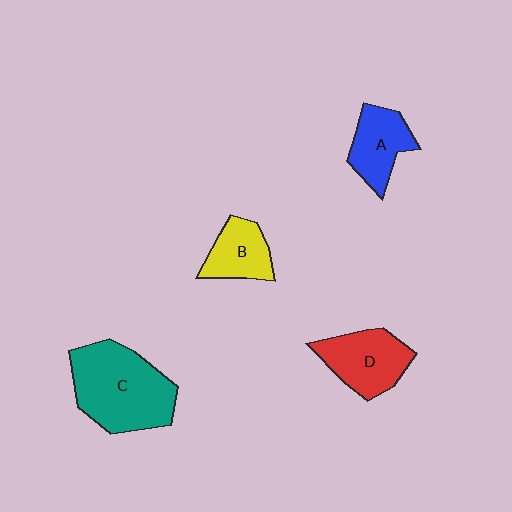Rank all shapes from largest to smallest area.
From largest to smallest: C (teal), D (red), A (blue), B (yellow).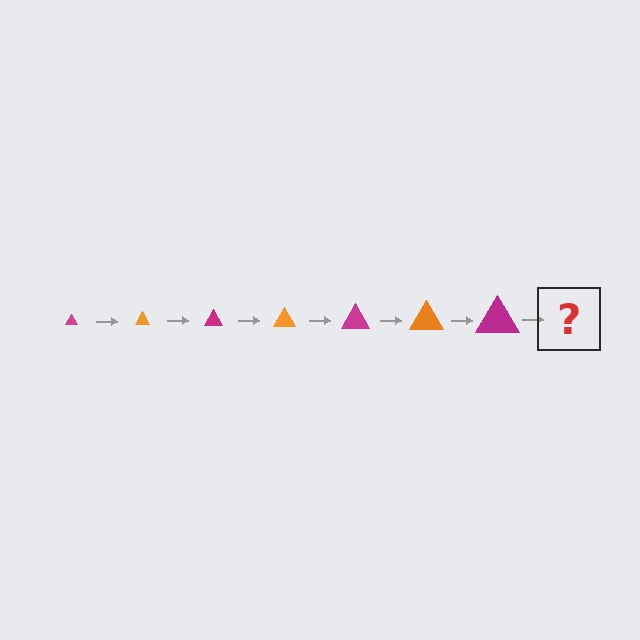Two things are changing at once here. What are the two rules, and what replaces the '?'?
The two rules are that the triangle grows larger each step and the color cycles through magenta and orange. The '?' should be an orange triangle, larger than the previous one.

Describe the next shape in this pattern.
It should be an orange triangle, larger than the previous one.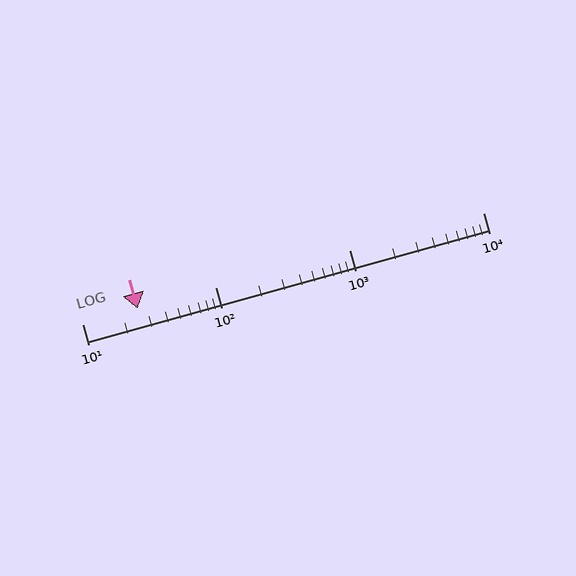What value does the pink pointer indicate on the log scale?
The pointer indicates approximately 26.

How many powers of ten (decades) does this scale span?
The scale spans 3 decades, from 10 to 10000.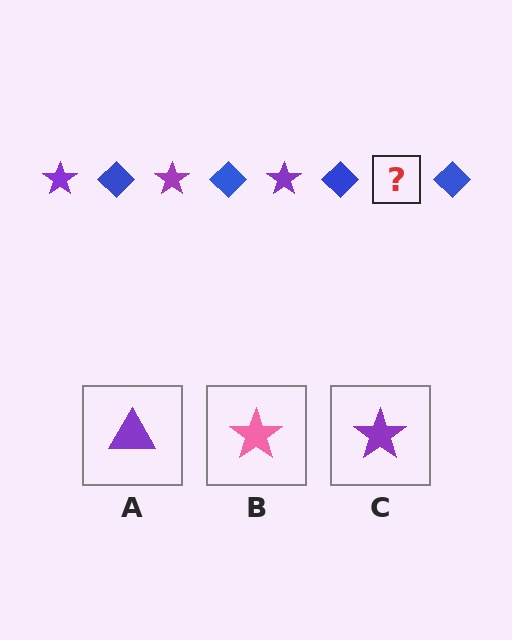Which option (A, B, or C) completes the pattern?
C.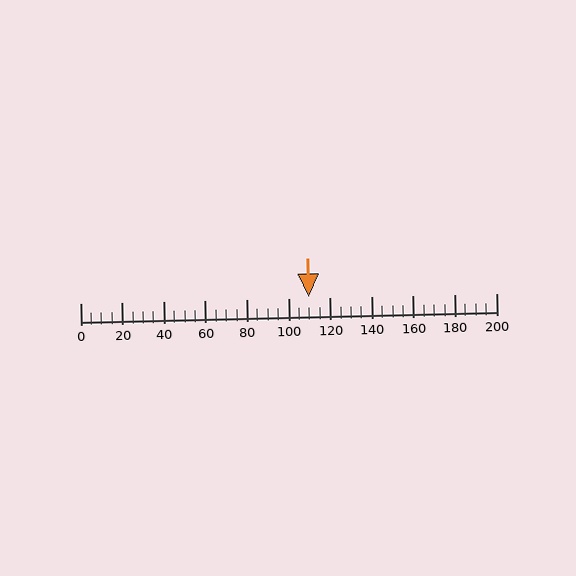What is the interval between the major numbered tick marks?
The major tick marks are spaced 20 units apart.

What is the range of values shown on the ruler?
The ruler shows values from 0 to 200.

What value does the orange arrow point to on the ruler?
The orange arrow points to approximately 110.